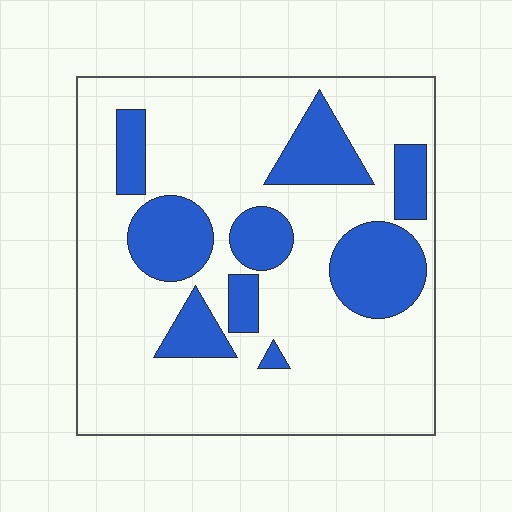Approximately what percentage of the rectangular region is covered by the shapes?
Approximately 25%.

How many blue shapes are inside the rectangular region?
9.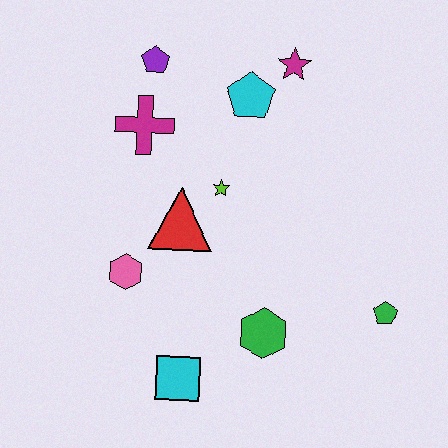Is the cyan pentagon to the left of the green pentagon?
Yes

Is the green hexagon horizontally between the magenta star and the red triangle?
Yes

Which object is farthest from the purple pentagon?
The green pentagon is farthest from the purple pentagon.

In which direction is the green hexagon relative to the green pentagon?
The green hexagon is to the left of the green pentagon.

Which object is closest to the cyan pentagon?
The magenta star is closest to the cyan pentagon.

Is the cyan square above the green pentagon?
No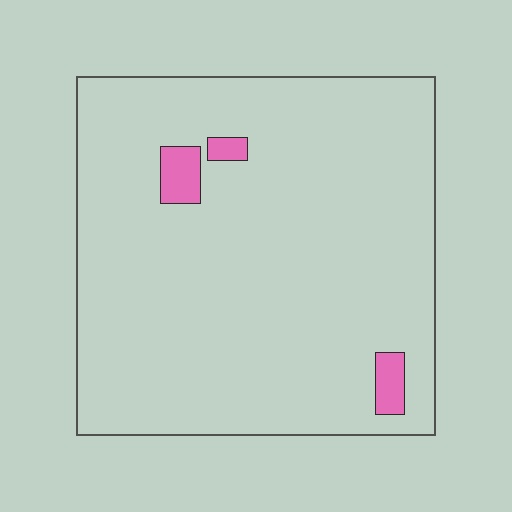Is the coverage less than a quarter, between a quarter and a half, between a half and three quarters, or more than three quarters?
Less than a quarter.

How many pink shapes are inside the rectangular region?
3.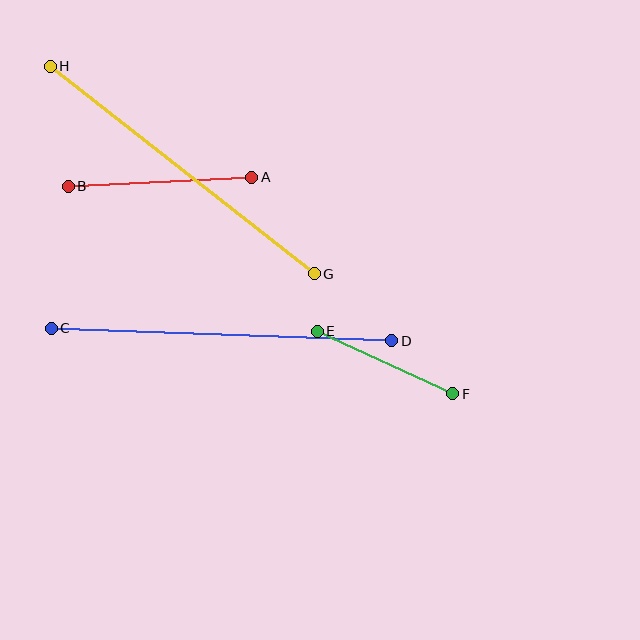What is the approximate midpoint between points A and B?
The midpoint is at approximately (160, 182) pixels.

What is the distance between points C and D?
The distance is approximately 341 pixels.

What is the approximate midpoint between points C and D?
The midpoint is at approximately (222, 335) pixels.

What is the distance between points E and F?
The distance is approximately 149 pixels.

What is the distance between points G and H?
The distance is approximately 336 pixels.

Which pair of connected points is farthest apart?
Points C and D are farthest apart.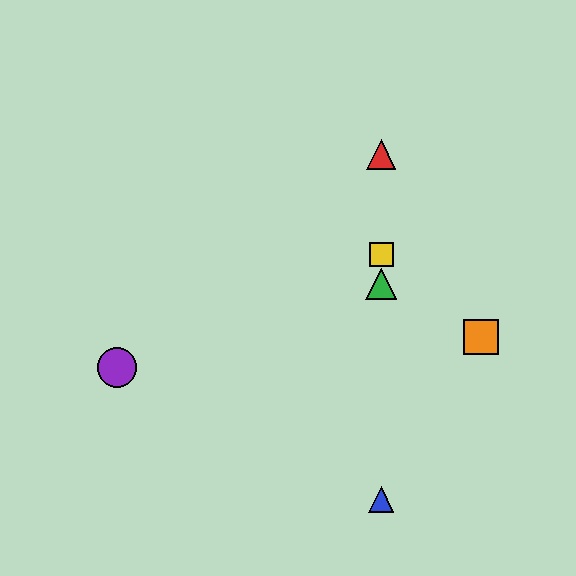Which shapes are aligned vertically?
The red triangle, the blue triangle, the green triangle, the yellow square are aligned vertically.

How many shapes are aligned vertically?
4 shapes (the red triangle, the blue triangle, the green triangle, the yellow square) are aligned vertically.